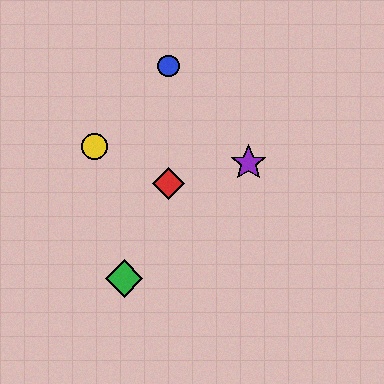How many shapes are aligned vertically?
2 shapes (the red diamond, the blue circle) are aligned vertically.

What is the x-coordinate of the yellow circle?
The yellow circle is at x≈95.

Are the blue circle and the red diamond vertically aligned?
Yes, both are at x≈168.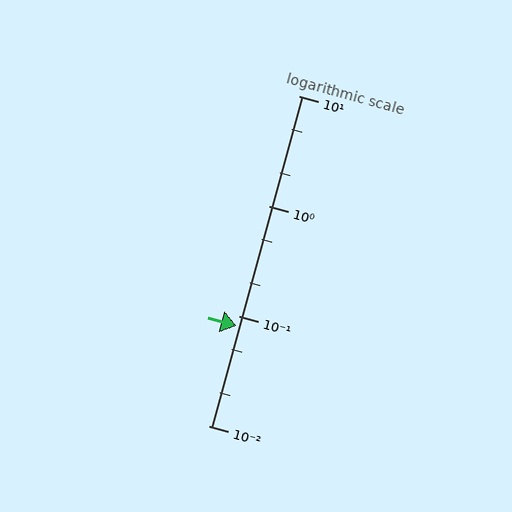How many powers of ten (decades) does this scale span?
The scale spans 3 decades, from 0.01 to 10.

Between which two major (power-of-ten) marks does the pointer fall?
The pointer is between 0.01 and 0.1.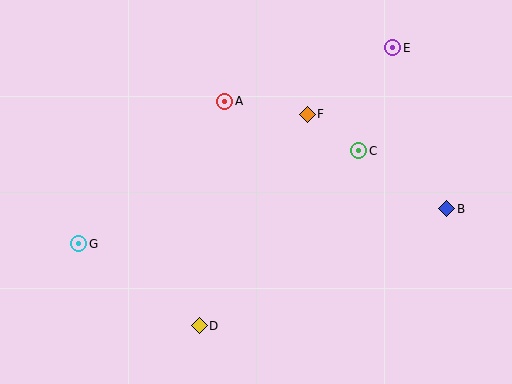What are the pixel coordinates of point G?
Point G is at (79, 244).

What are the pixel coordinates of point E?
Point E is at (393, 48).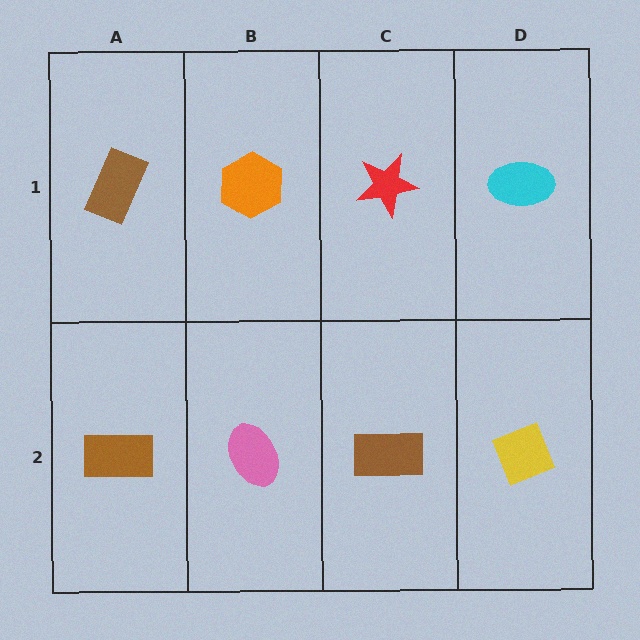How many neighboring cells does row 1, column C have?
3.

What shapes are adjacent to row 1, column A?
A brown rectangle (row 2, column A), an orange hexagon (row 1, column B).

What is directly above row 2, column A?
A brown rectangle.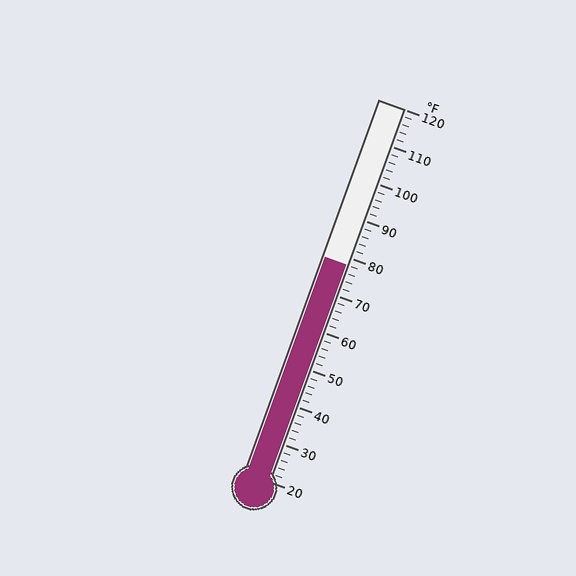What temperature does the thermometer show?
The thermometer shows approximately 78°F.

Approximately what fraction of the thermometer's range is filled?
The thermometer is filled to approximately 60% of its range.